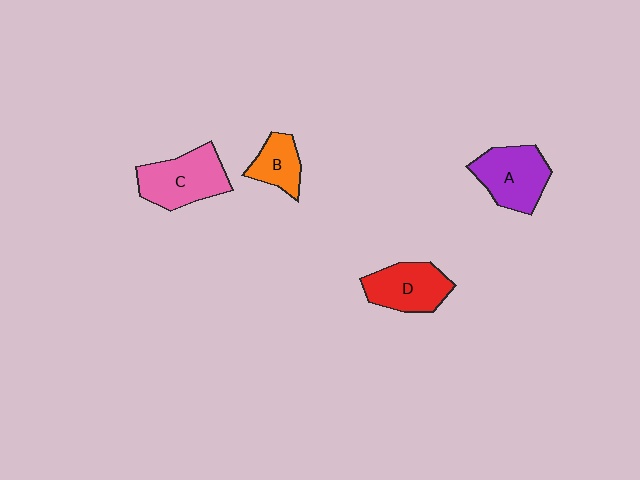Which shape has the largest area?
Shape C (pink).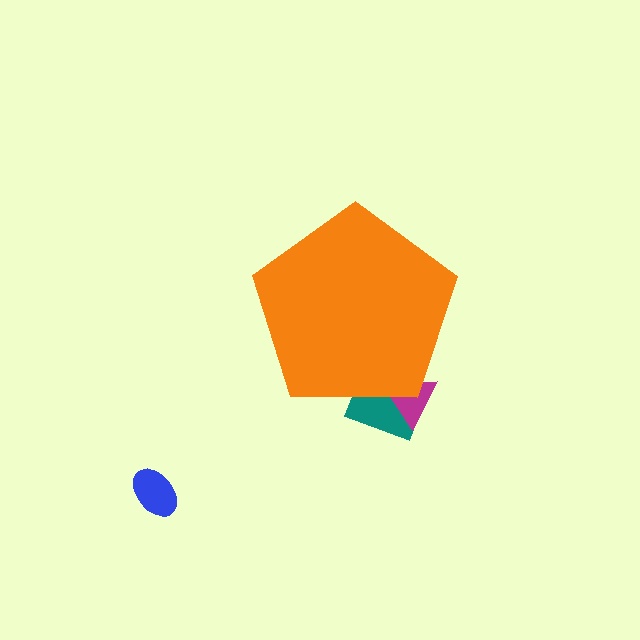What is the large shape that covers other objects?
An orange pentagon.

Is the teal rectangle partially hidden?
Yes, the teal rectangle is partially hidden behind the orange pentagon.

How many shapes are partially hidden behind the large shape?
2 shapes are partially hidden.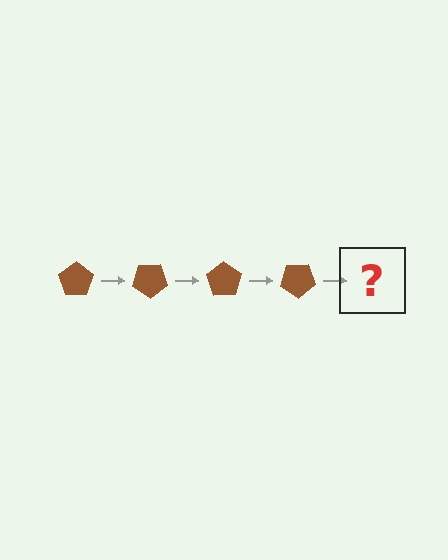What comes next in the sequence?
The next element should be a brown pentagon rotated 140 degrees.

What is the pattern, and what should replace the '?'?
The pattern is that the pentagon rotates 35 degrees each step. The '?' should be a brown pentagon rotated 140 degrees.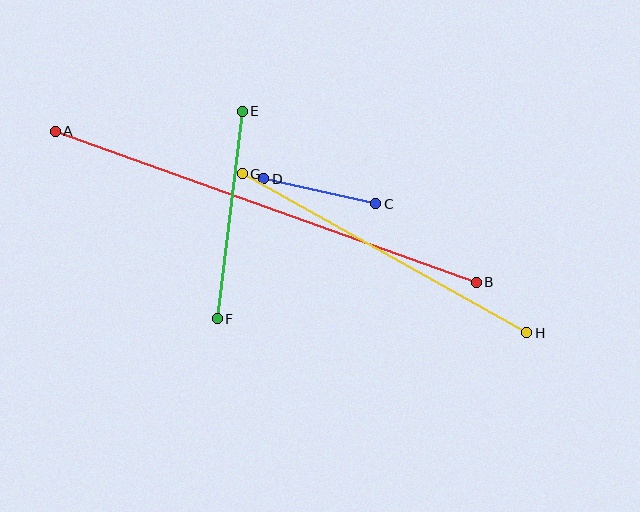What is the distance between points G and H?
The distance is approximately 326 pixels.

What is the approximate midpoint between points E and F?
The midpoint is at approximately (230, 215) pixels.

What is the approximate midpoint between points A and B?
The midpoint is at approximately (266, 207) pixels.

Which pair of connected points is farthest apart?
Points A and B are farthest apart.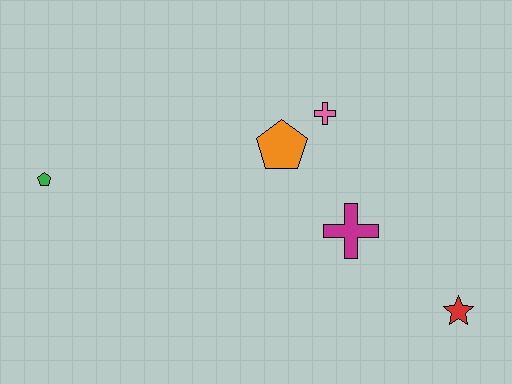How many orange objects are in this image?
There is 1 orange object.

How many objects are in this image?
There are 5 objects.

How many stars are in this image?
There is 1 star.